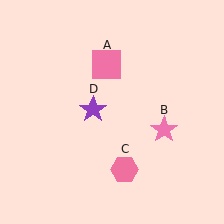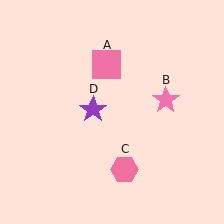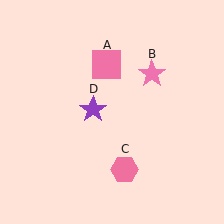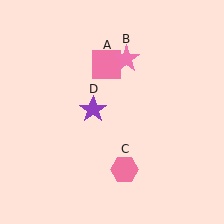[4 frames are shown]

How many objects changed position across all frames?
1 object changed position: pink star (object B).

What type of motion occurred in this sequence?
The pink star (object B) rotated counterclockwise around the center of the scene.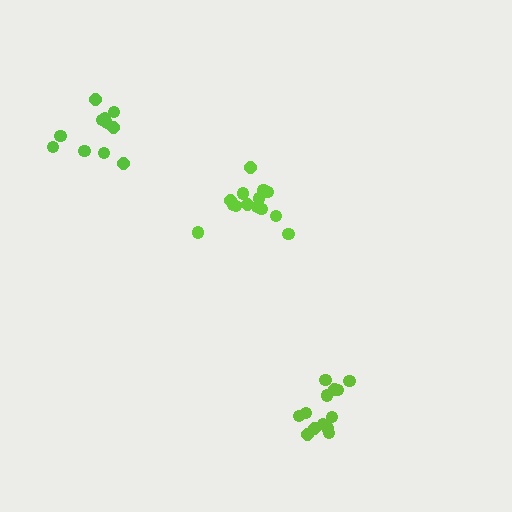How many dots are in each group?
Group 1: 11 dots, Group 2: 14 dots, Group 3: 13 dots (38 total).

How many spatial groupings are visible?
There are 3 spatial groupings.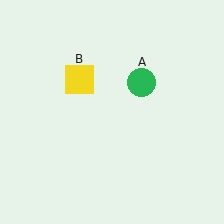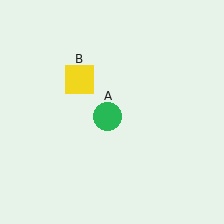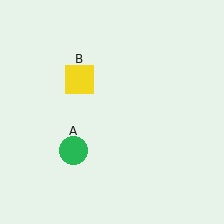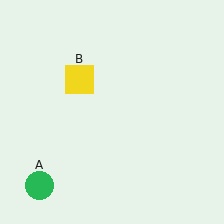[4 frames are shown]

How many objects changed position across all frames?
1 object changed position: green circle (object A).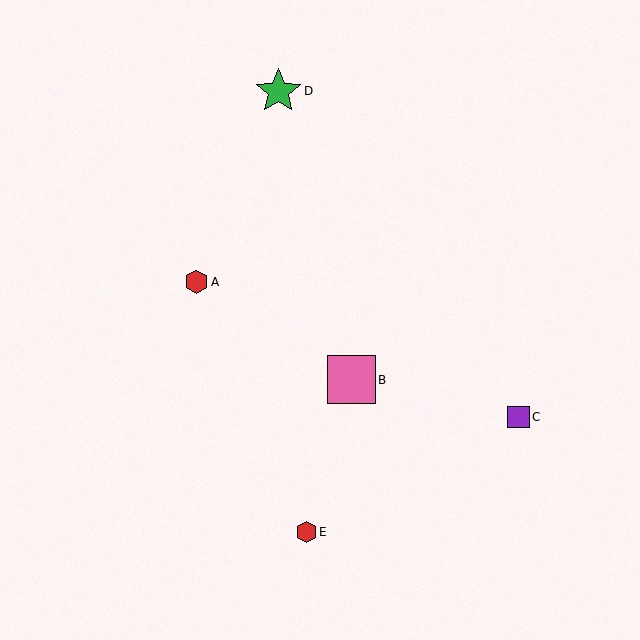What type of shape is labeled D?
Shape D is a green star.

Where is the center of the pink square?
The center of the pink square is at (351, 380).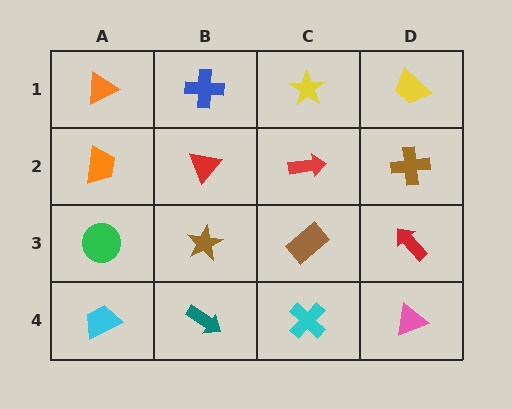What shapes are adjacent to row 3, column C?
A red arrow (row 2, column C), a cyan cross (row 4, column C), a brown star (row 3, column B), a red arrow (row 3, column D).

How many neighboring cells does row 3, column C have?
4.